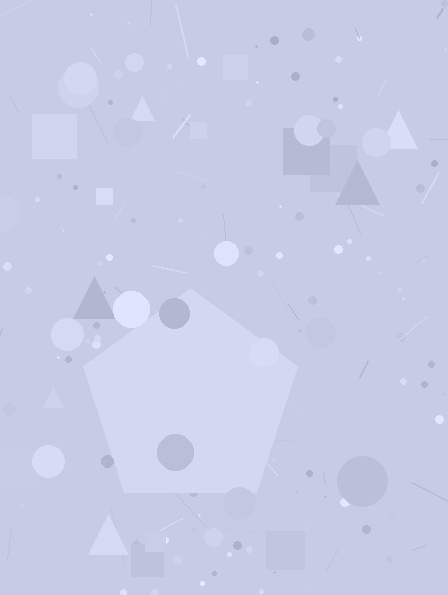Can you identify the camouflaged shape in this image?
The camouflaged shape is a pentagon.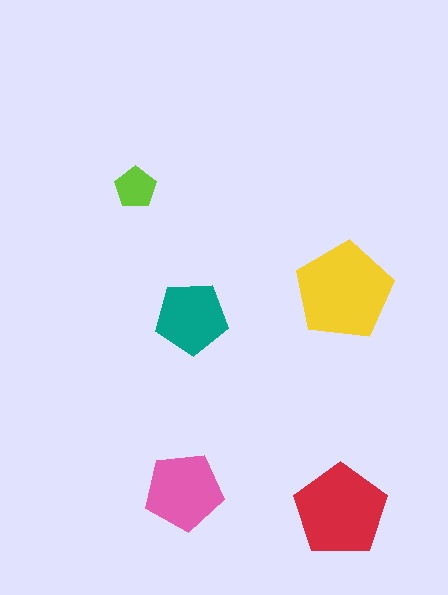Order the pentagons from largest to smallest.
the yellow one, the red one, the pink one, the teal one, the lime one.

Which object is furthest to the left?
The lime pentagon is leftmost.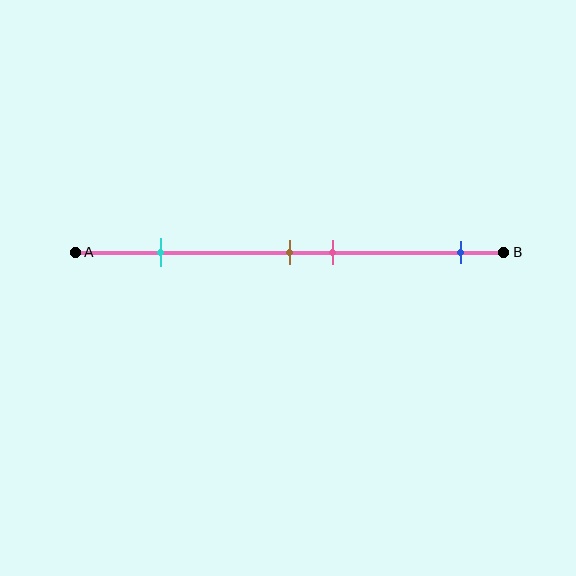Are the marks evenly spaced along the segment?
No, the marks are not evenly spaced.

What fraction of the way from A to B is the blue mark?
The blue mark is approximately 90% (0.9) of the way from A to B.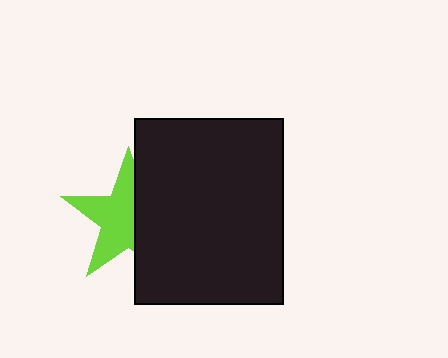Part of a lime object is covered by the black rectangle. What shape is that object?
It is a star.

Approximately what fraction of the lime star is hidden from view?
Roughly 42% of the lime star is hidden behind the black rectangle.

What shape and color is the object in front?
The object in front is a black rectangle.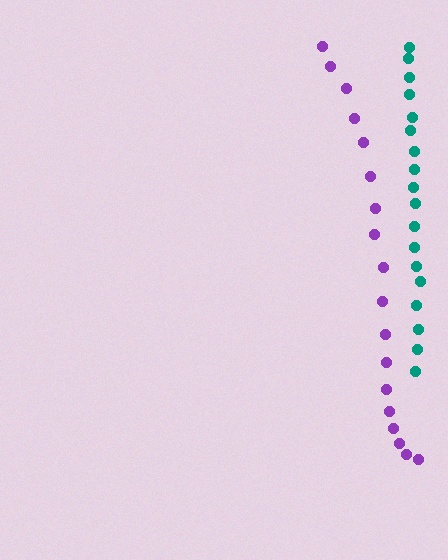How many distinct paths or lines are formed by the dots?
There are 2 distinct paths.